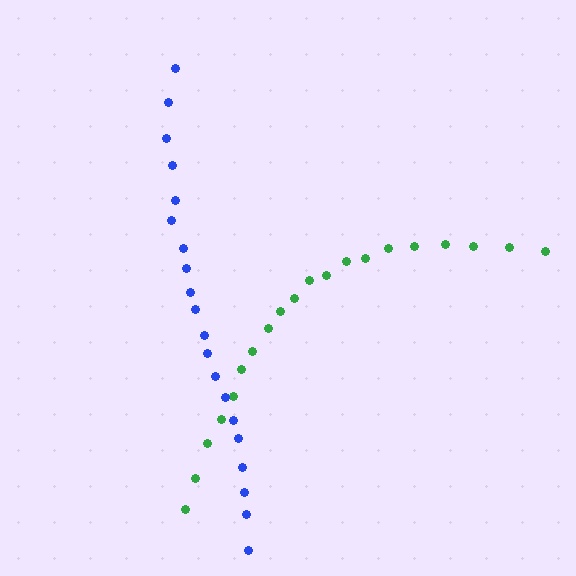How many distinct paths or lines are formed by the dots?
There are 2 distinct paths.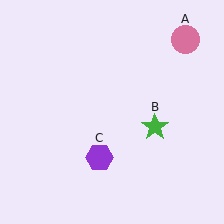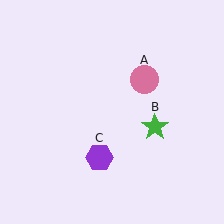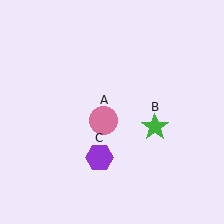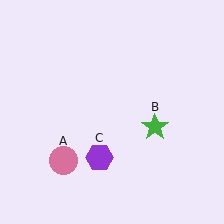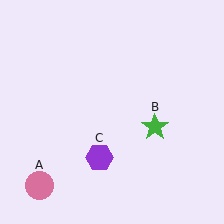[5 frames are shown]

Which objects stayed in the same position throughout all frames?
Green star (object B) and purple hexagon (object C) remained stationary.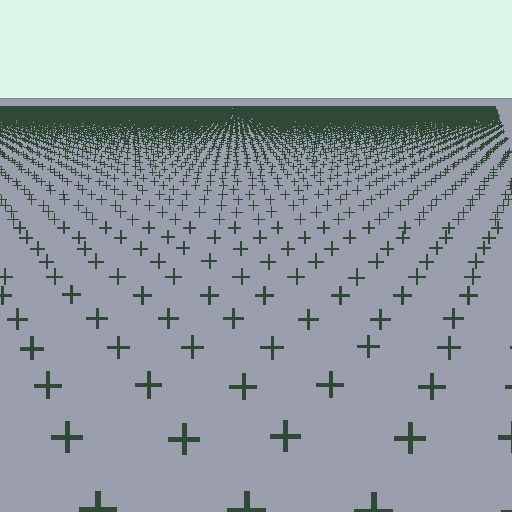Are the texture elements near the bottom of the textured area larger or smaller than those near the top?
Larger. Near the bottom, elements are closer to the viewer and appear at a bigger on-screen size.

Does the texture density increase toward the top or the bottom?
Density increases toward the top.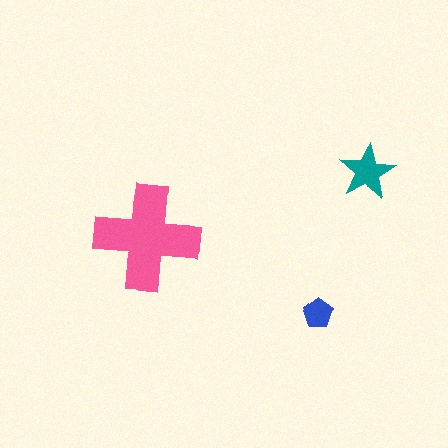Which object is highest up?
The teal star is topmost.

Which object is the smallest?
The blue pentagon.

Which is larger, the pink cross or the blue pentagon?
The pink cross.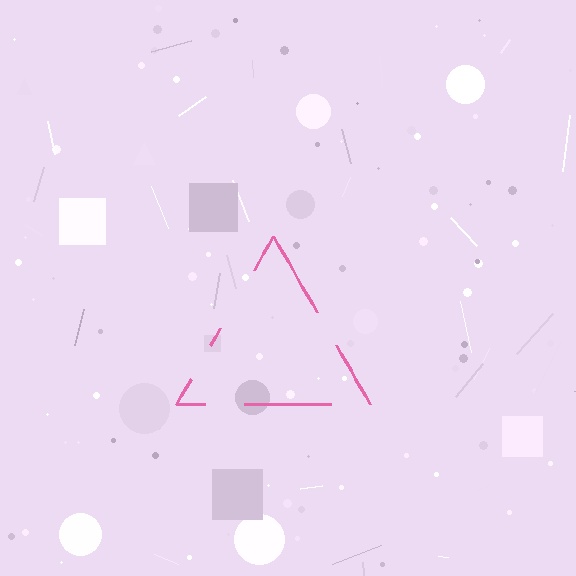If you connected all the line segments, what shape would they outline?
They would outline a triangle.